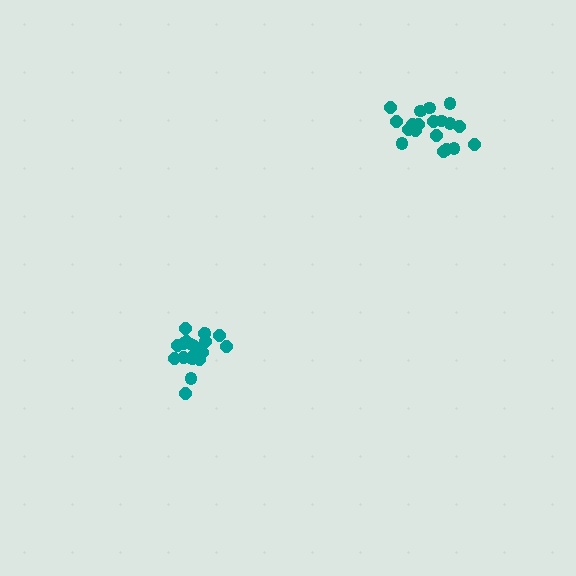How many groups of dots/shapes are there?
There are 2 groups.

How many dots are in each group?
Group 1: 19 dots, Group 2: 19 dots (38 total).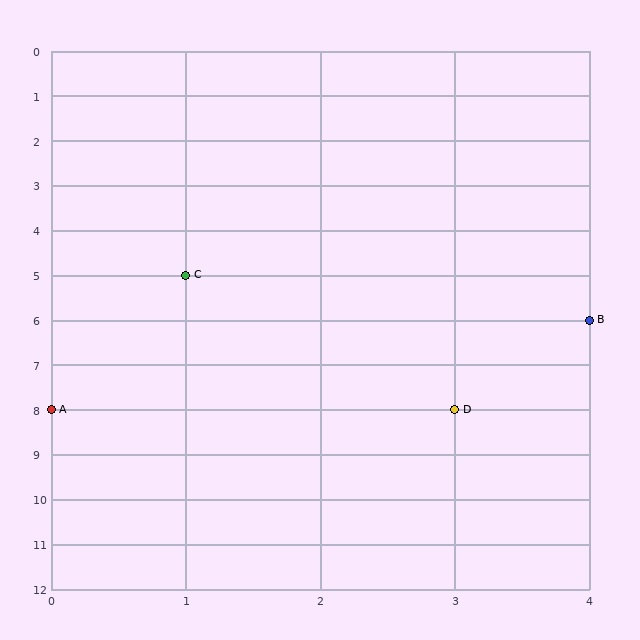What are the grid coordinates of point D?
Point D is at grid coordinates (3, 8).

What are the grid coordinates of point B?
Point B is at grid coordinates (4, 6).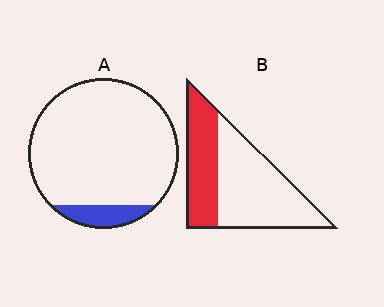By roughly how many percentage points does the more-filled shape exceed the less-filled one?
By roughly 25 percentage points (B over A).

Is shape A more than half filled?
No.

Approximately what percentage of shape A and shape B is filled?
A is approximately 10% and B is approximately 40%.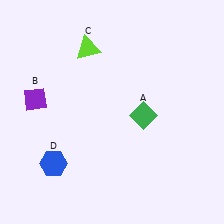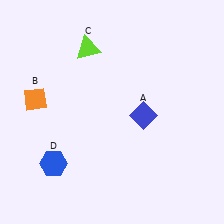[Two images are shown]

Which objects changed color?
A changed from green to blue. B changed from purple to orange.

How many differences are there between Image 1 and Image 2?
There are 2 differences between the two images.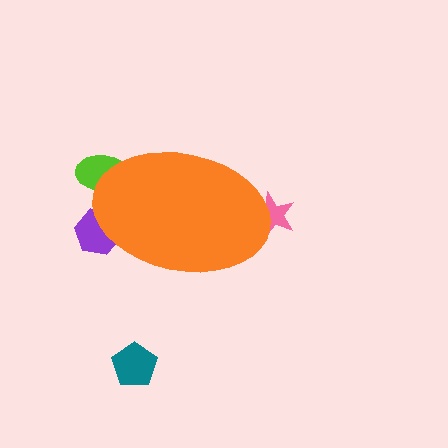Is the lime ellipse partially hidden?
Yes, the lime ellipse is partially hidden behind the orange ellipse.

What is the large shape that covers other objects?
An orange ellipse.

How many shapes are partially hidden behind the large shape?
3 shapes are partially hidden.